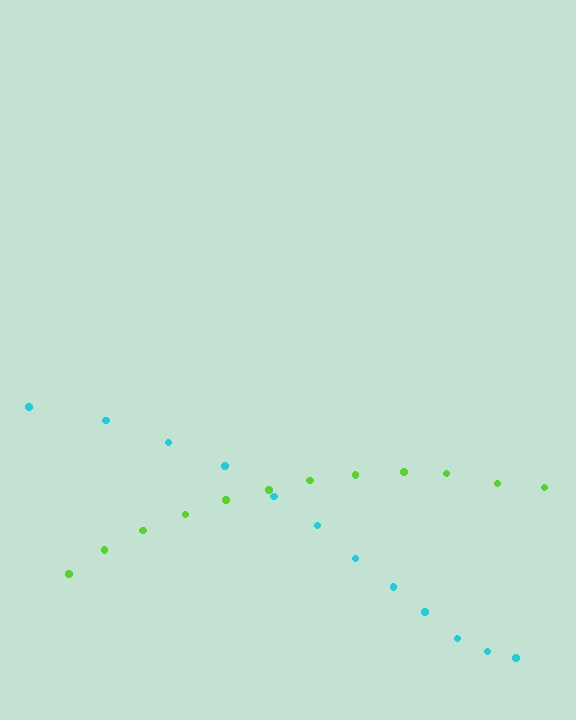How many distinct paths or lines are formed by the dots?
There are 2 distinct paths.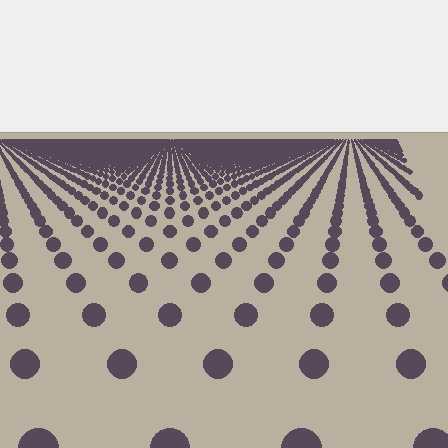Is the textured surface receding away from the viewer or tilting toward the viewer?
The surface is receding away from the viewer. Texture elements get smaller and denser toward the top.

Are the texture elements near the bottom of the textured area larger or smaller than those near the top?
Larger. Near the bottom, elements are closer to the viewer and appear at a bigger on-screen size.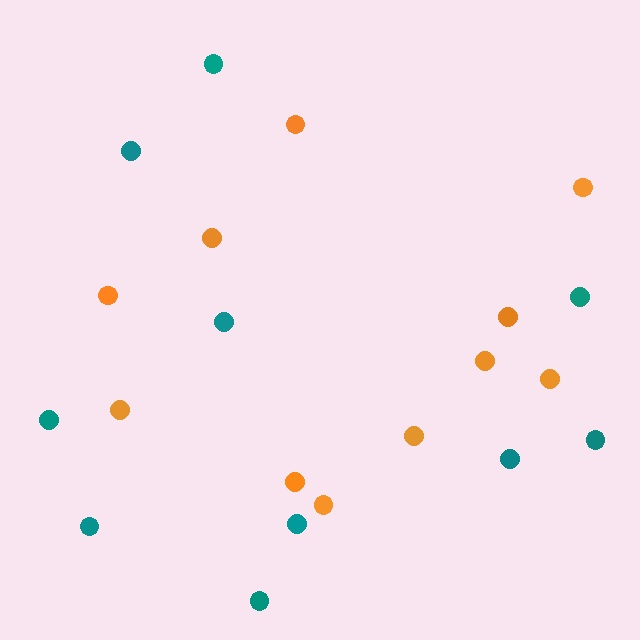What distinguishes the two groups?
There are 2 groups: one group of teal circles (10) and one group of orange circles (11).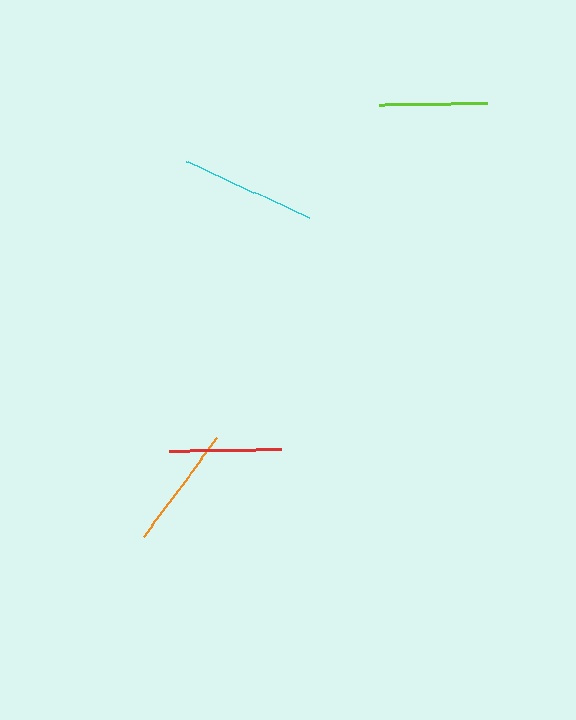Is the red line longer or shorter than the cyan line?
The cyan line is longer than the red line.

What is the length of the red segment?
The red segment is approximately 112 pixels long.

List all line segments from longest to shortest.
From longest to shortest: cyan, orange, red, lime.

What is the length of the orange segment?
The orange segment is approximately 123 pixels long.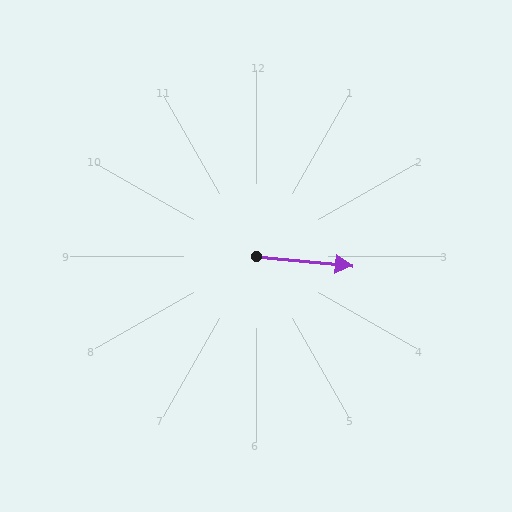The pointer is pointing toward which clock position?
Roughly 3 o'clock.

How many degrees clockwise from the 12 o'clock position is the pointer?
Approximately 96 degrees.